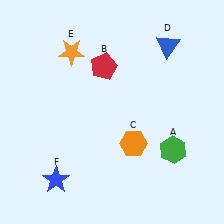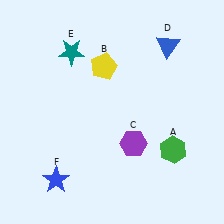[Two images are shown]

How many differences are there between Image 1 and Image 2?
There are 3 differences between the two images.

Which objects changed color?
B changed from red to yellow. C changed from orange to purple. E changed from orange to teal.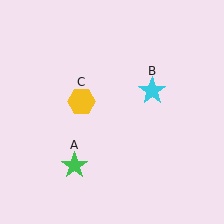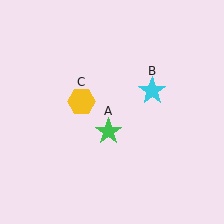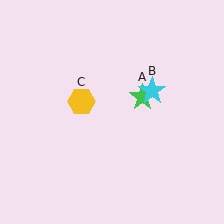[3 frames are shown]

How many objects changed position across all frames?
1 object changed position: green star (object A).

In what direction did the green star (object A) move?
The green star (object A) moved up and to the right.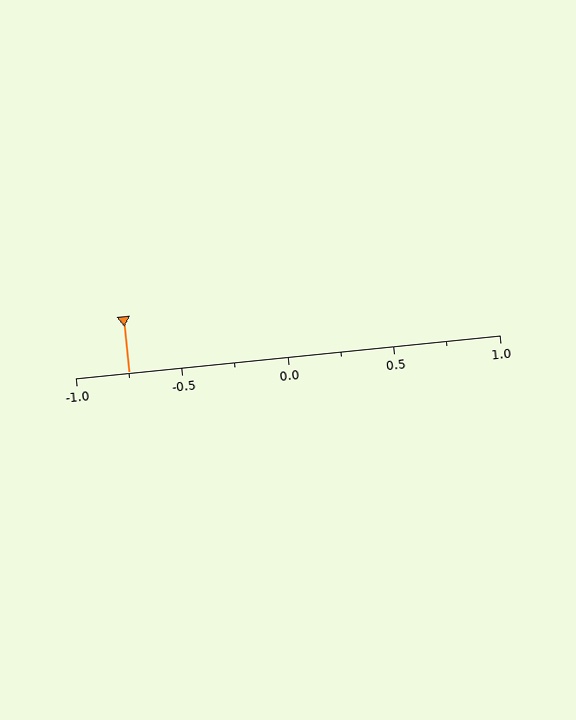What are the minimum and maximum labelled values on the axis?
The axis runs from -1.0 to 1.0.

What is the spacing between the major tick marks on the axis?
The major ticks are spaced 0.5 apart.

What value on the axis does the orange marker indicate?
The marker indicates approximately -0.75.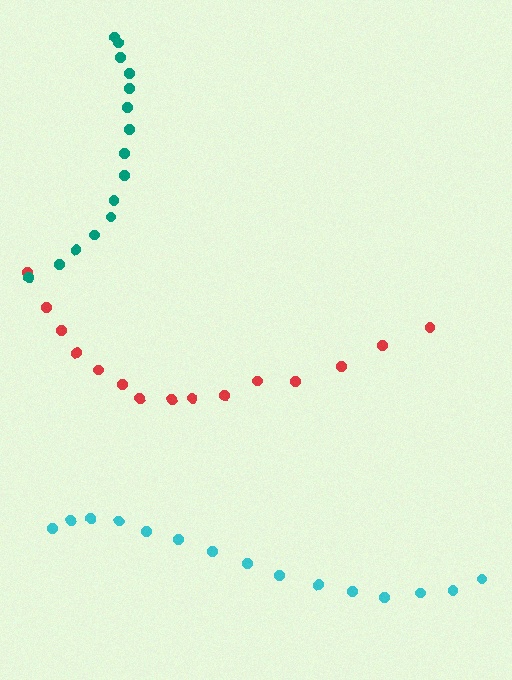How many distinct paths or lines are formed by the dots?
There are 3 distinct paths.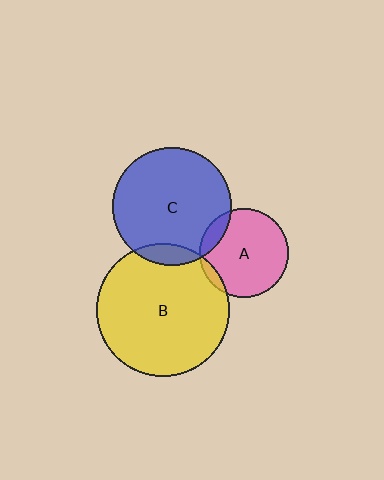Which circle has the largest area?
Circle B (yellow).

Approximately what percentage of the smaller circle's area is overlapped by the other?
Approximately 5%.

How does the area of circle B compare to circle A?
Approximately 2.3 times.